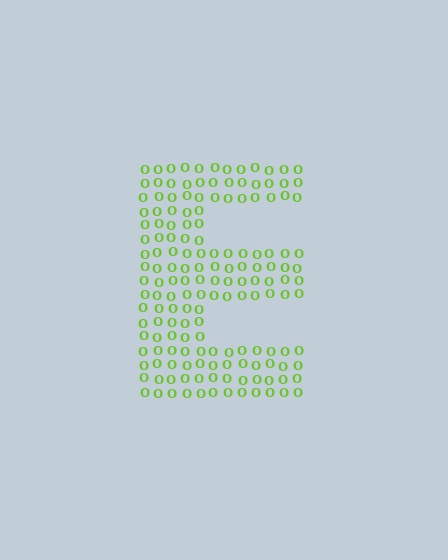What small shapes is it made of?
It is made of small letter O's.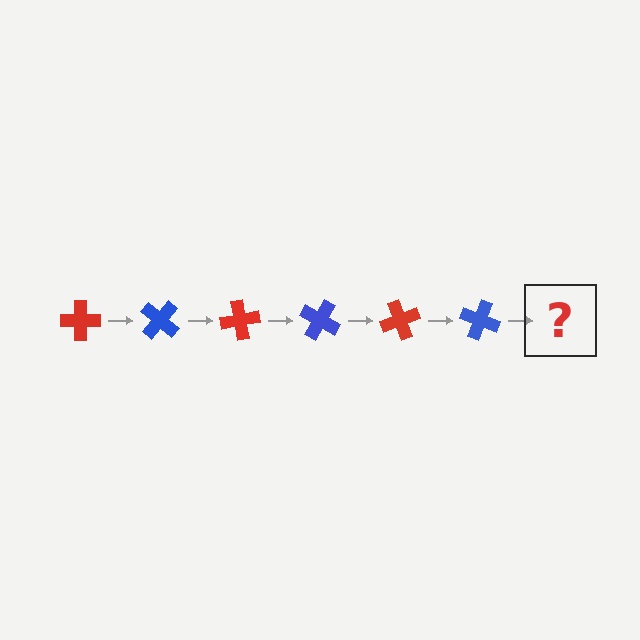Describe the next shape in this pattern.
It should be a red cross, rotated 240 degrees from the start.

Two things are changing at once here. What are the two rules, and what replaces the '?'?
The two rules are that it rotates 40 degrees each step and the color cycles through red and blue. The '?' should be a red cross, rotated 240 degrees from the start.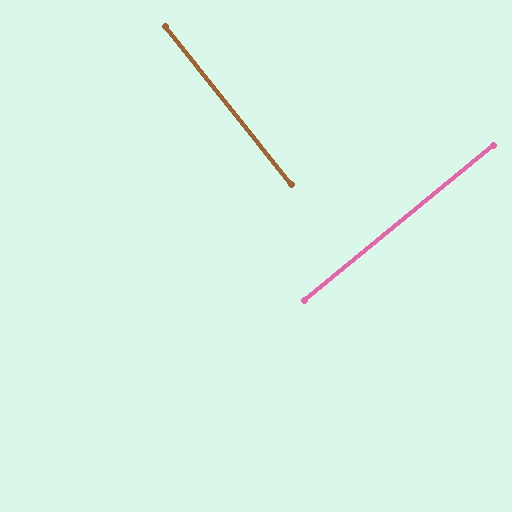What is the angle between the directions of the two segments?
Approximately 89 degrees.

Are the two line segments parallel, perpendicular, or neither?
Perpendicular — they meet at approximately 89°.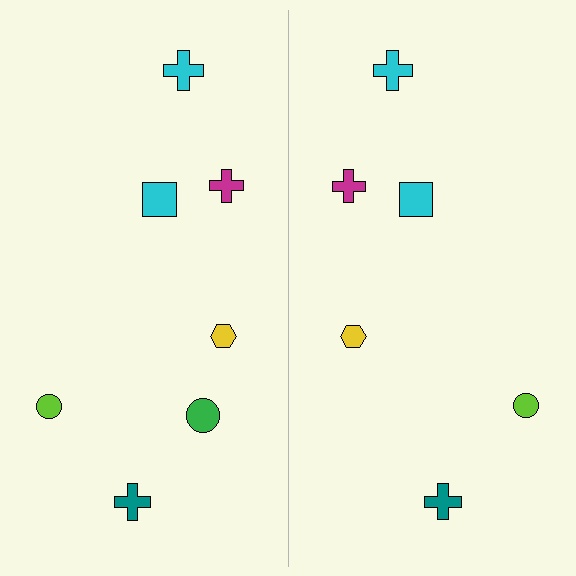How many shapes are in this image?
There are 13 shapes in this image.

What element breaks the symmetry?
A green circle is missing from the right side.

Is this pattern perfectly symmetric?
No, the pattern is not perfectly symmetric. A green circle is missing from the right side.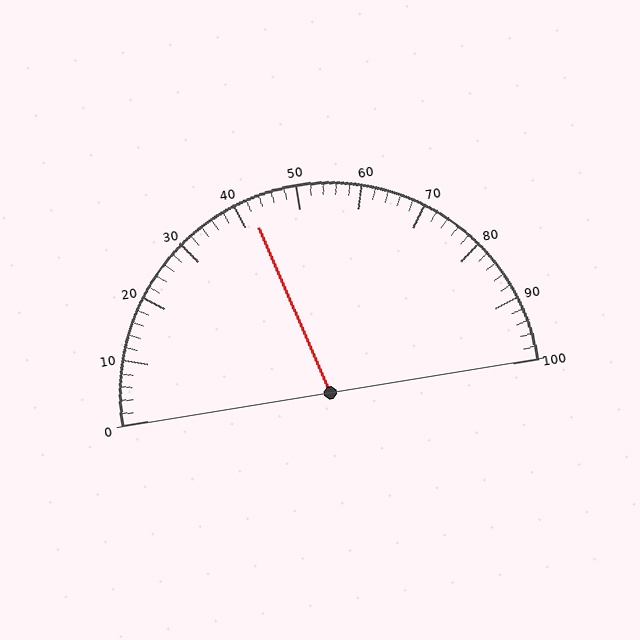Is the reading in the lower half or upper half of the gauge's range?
The reading is in the lower half of the range (0 to 100).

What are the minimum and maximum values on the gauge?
The gauge ranges from 0 to 100.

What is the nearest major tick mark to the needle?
The nearest major tick mark is 40.